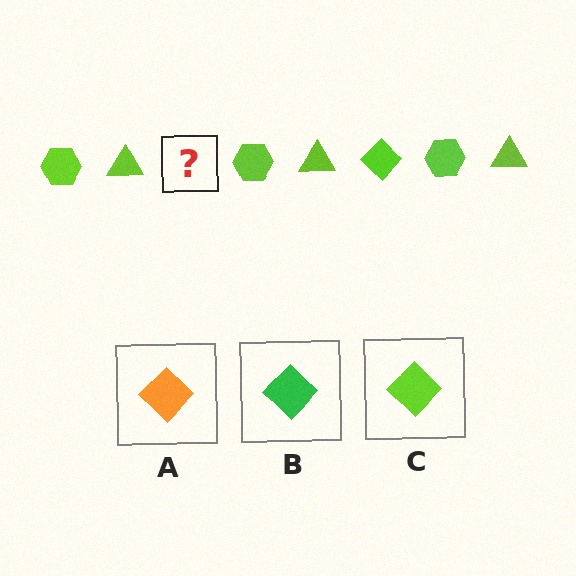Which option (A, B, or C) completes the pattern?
C.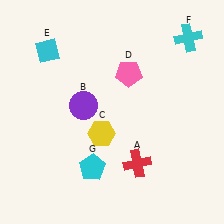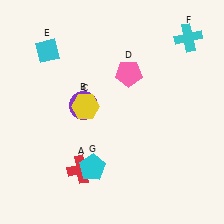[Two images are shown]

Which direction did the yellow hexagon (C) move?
The yellow hexagon (C) moved up.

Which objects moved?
The objects that moved are: the red cross (A), the yellow hexagon (C).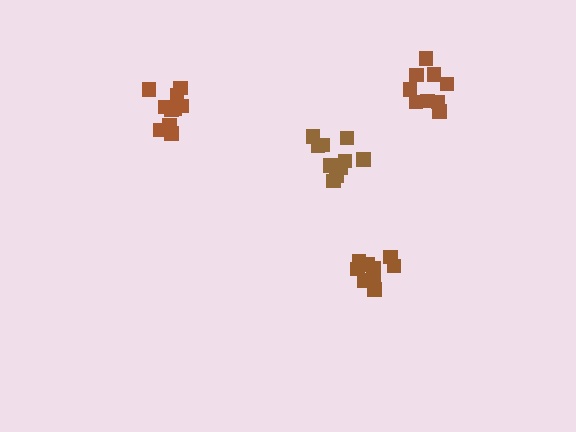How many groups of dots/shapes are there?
There are 4 groups.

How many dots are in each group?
Group 1: 9 dots, Group 2: 10 dots, Group 3: 11 dots, Group 4: 10 dots (40 total).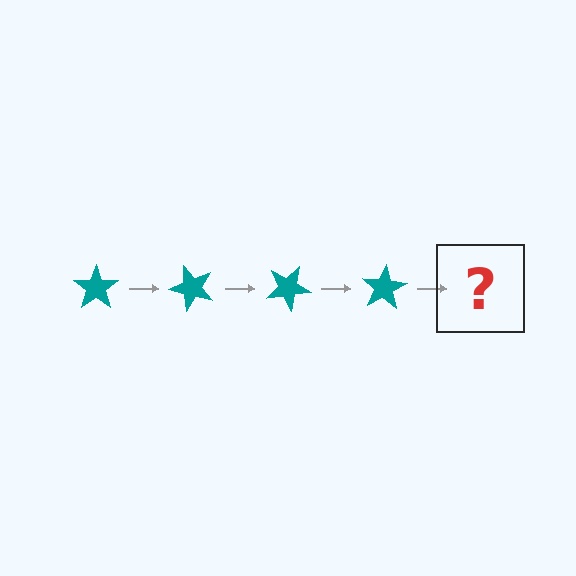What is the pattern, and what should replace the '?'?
The pattern is that the star rotates 50 degrees each step. The '?' should be a teal star rotated 200 degrees.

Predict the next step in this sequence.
The next step is a teal star rotated 200 degrees.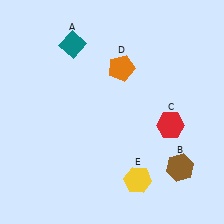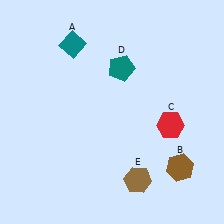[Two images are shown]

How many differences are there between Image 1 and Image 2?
There are 2 differences between the two images.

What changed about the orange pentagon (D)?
In Image 1, D is orange. In Image 2, it changed to teal.